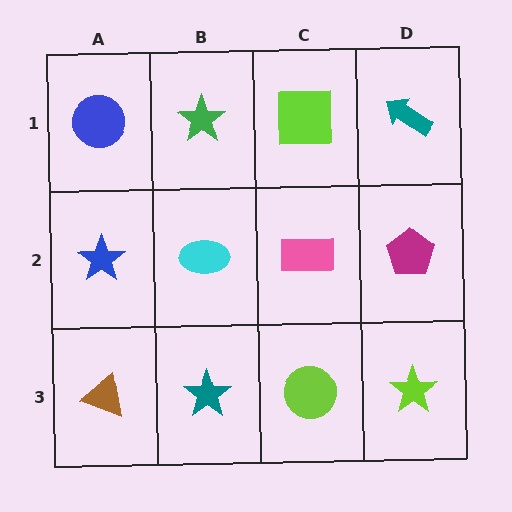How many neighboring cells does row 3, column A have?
2.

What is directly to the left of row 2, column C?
A cyan ellipse.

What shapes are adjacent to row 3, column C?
A pink rectangle (row 2, column C), a teal star (row 3, column B), a lime star (row 3, column D).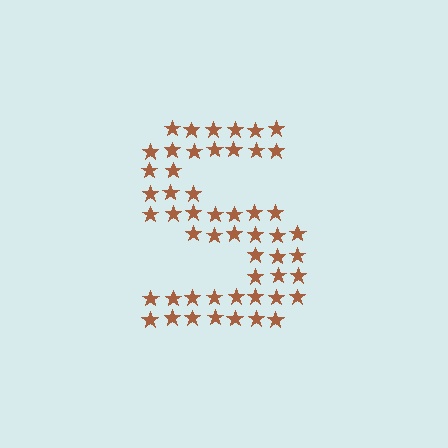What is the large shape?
The large shape is the letter S.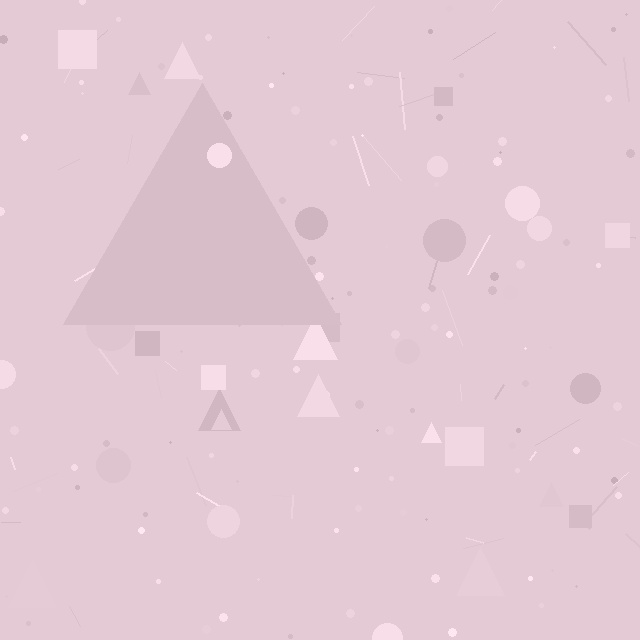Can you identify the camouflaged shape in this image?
The camouflaged shape is a triangle.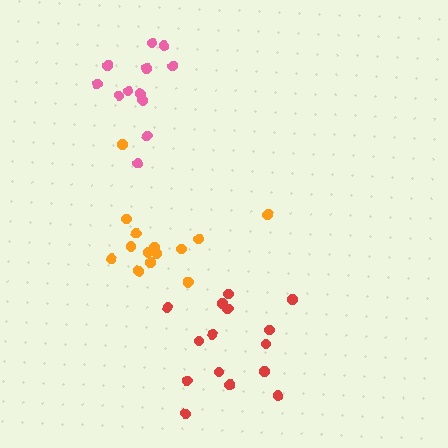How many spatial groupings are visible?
There are 3 spatial groupings.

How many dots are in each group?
Group 1: 15 dots, Group 2: 14 dots, Group 3: 12 dots (41 total).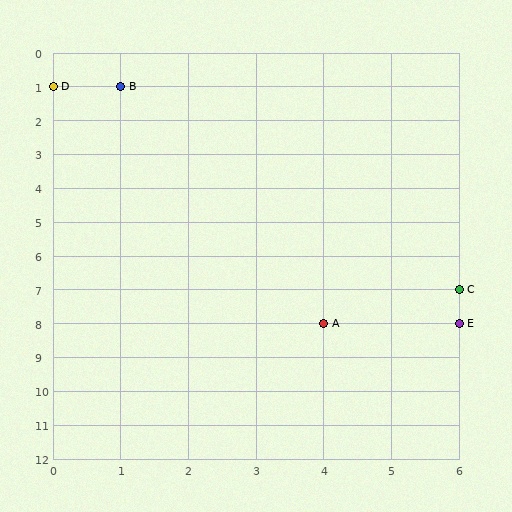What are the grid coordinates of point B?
Point B is at grid coordinates (1, 1).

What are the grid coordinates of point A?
Point A is at grid coordinates (4, 8).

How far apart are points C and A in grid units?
Points C and A are 2 columns and 1 row apart (about 2.2 grid units diagonally).